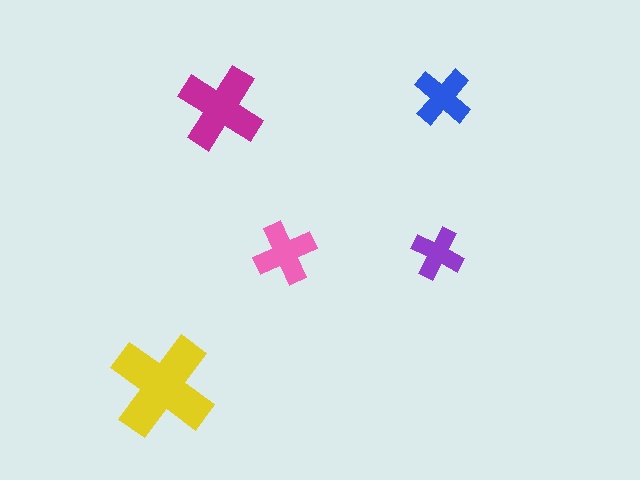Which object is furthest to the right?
The blue cross is rightmost.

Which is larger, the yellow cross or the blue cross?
The yellow one.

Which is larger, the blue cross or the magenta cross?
The magenta one.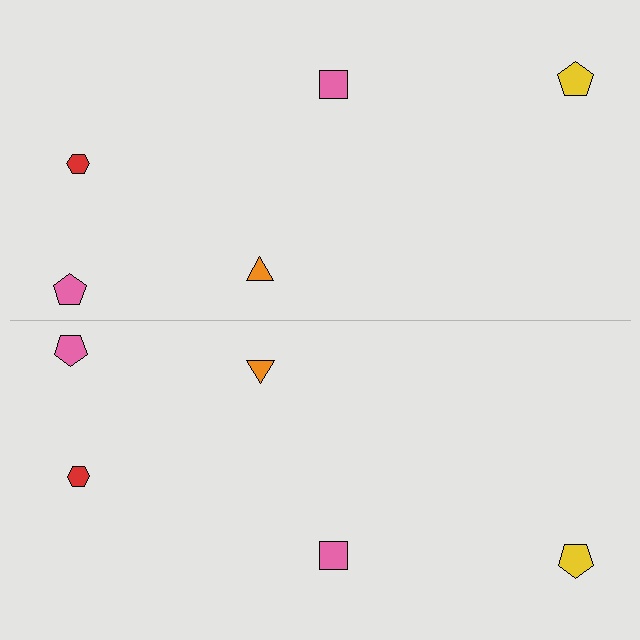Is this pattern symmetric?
Yes, this pattern has bilateral (reflection) symmetry.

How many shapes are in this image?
There are 10 shapes in this image.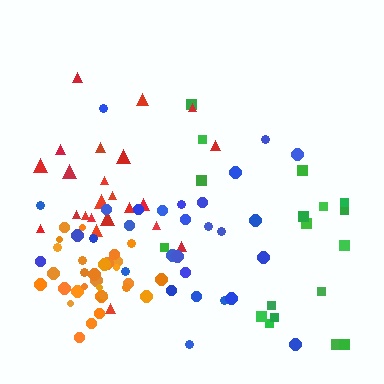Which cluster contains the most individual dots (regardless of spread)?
Orange (32).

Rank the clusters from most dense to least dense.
orange, red, blue, green.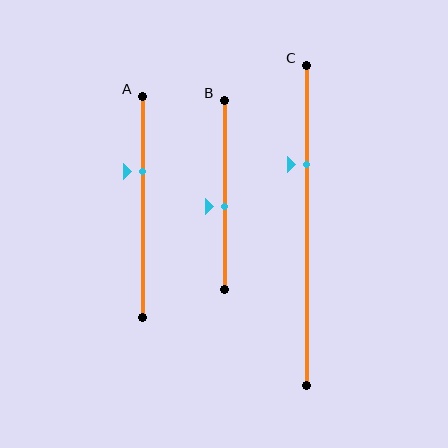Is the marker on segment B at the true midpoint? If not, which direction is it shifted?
No, the marker on segment B is shifted downward by about 6% of the segment length.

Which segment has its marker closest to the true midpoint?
Segment B has its marker closest to the true midpoint.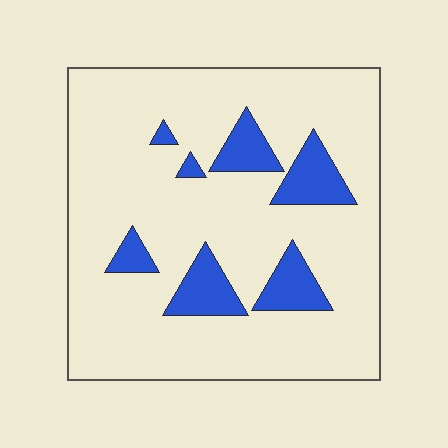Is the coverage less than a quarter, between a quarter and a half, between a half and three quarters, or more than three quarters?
Less than a quarter.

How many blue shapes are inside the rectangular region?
7.